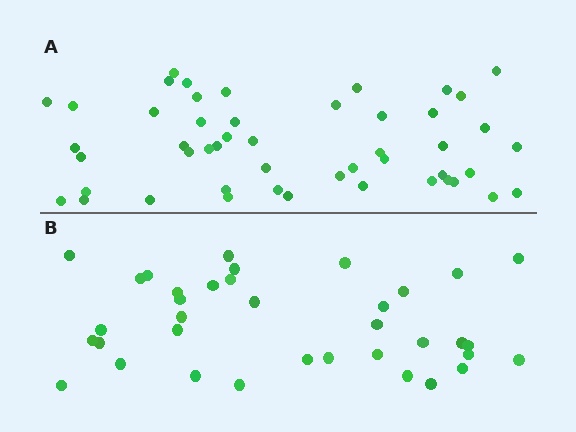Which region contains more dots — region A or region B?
Region A (the top region) has more dots.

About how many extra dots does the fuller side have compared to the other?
Region A has approximately 15 more dots than region B.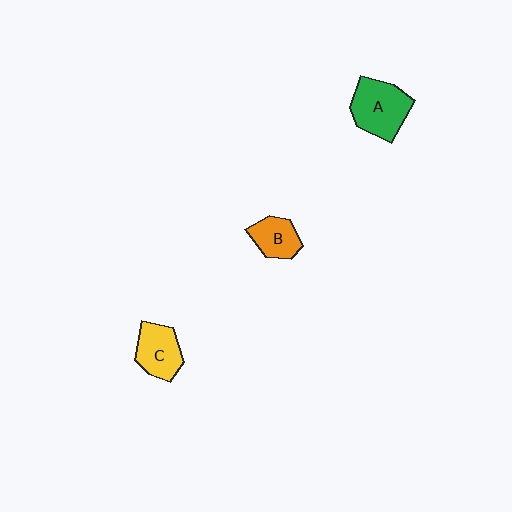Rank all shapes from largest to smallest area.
From largest to smallest: A (green), C (yellow), B (orange).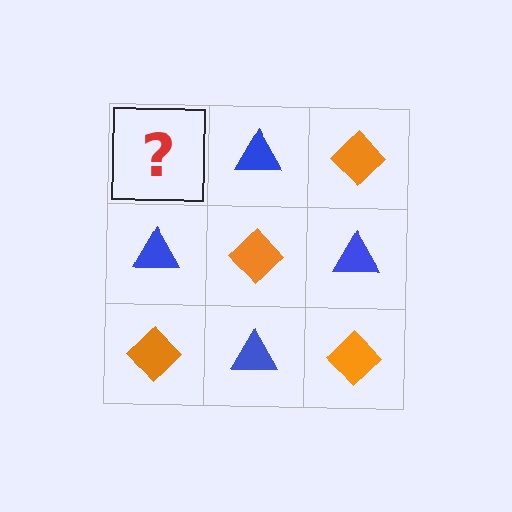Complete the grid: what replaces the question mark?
The question mark should be replaced with an orange diamond.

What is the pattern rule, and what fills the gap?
The rule is that it alternates orange diamond and blue triangle in a checkerboard pattern. The gap should be filled with an orange diamond.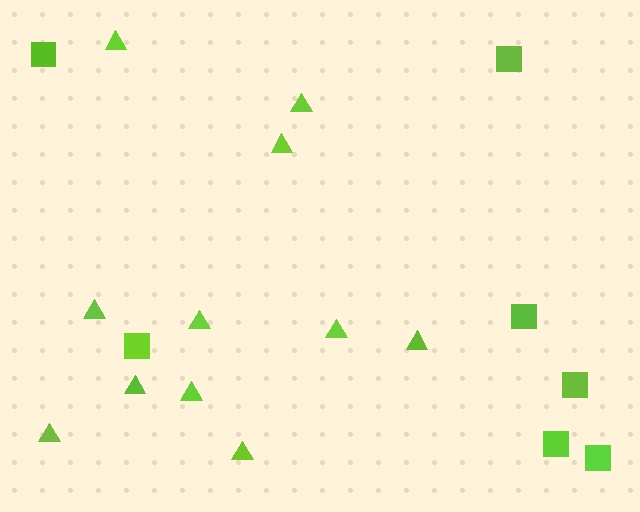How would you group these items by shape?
There are 2 groups: one group of triangles (11) and one group of squares (7).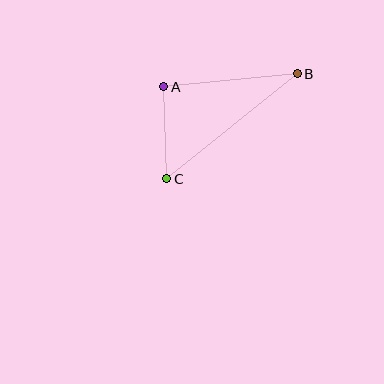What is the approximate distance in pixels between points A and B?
The distance between A and B is approximately 134 pixels.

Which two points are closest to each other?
Points A and C are closest to each other.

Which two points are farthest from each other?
Points B and C are farthest from each other.